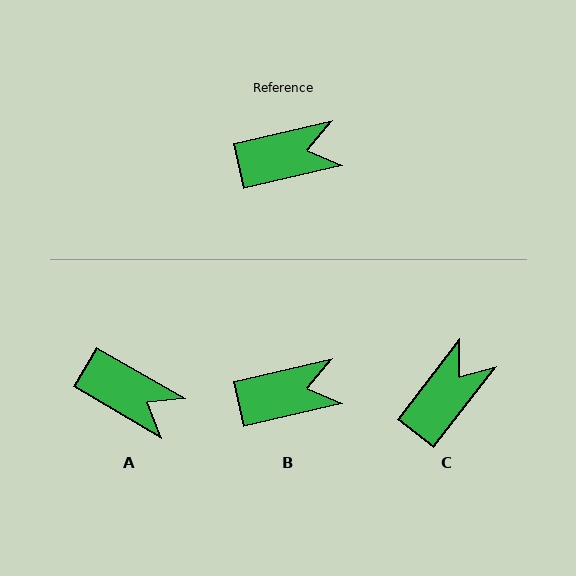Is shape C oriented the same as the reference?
No, it is off by about 39 degrees.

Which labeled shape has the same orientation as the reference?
B.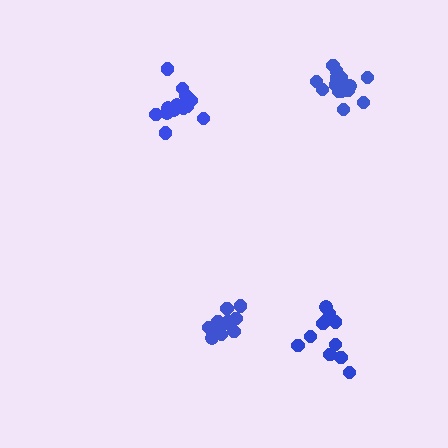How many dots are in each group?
Group 1: 11 dots, Group 2: 12 dots, Group 3: 15 dots, Group 4: 13 dots (51 total).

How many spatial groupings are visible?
There are 4 spatial groupings.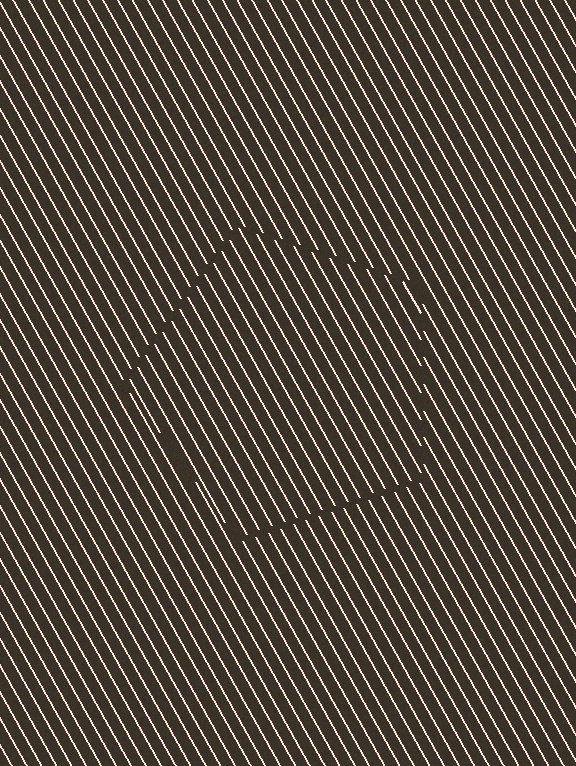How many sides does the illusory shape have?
5 sides — the line-ends trace a pentagon.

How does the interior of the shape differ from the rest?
The interior of the shape contains the same grating, shifted by half a period — the contour is defined by the phase discontinuity where line-ends from the inner and outer gratings abut.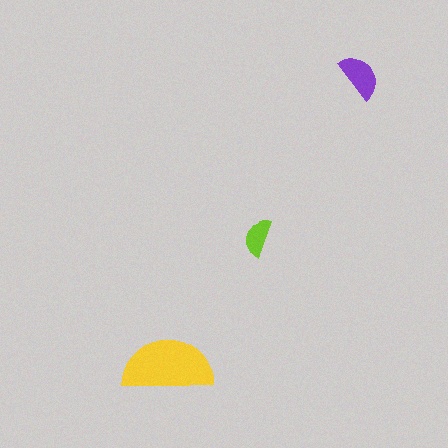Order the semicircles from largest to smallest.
the yellow one, the purple one, the lime one.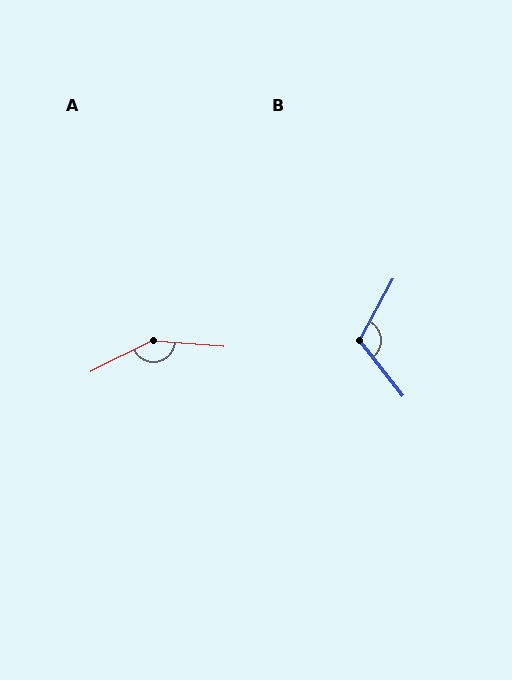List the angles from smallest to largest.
B (114°), A (148°).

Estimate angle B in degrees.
Approximately 114 degrees.